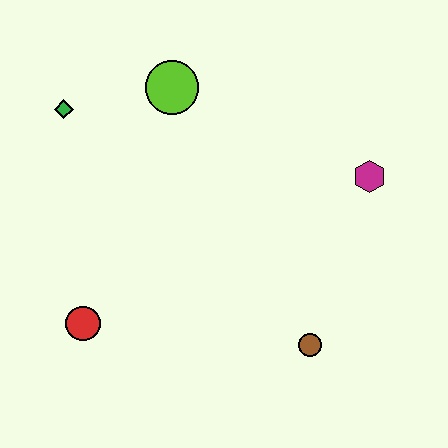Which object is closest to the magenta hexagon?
The brown circle is closest to the magenta hexagon.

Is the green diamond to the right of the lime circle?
No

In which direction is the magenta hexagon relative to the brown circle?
The magenta hexagon is above the brown circle.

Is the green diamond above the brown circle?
Yes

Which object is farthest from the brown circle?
The green diamond is farthest from the brown circle.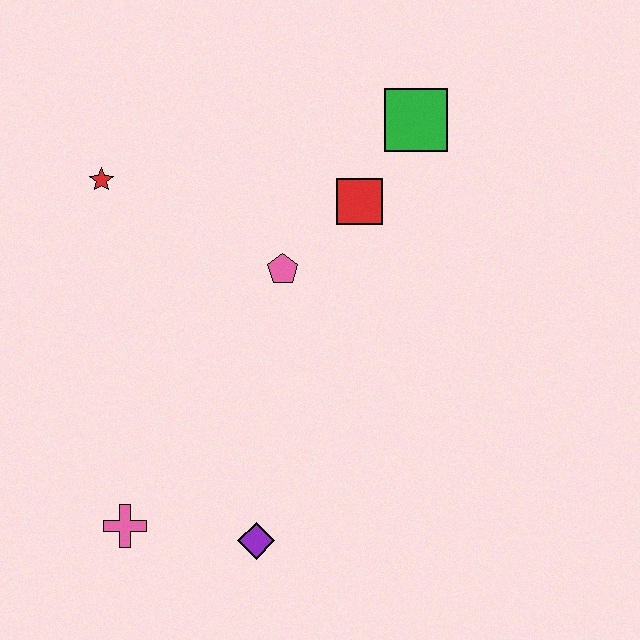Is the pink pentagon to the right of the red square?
No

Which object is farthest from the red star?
The purple diamond is farthest from the red star.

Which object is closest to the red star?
The pink pentagon is closest to the red star.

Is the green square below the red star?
No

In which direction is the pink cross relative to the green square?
The pink cross is below the green square.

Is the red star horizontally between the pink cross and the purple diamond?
No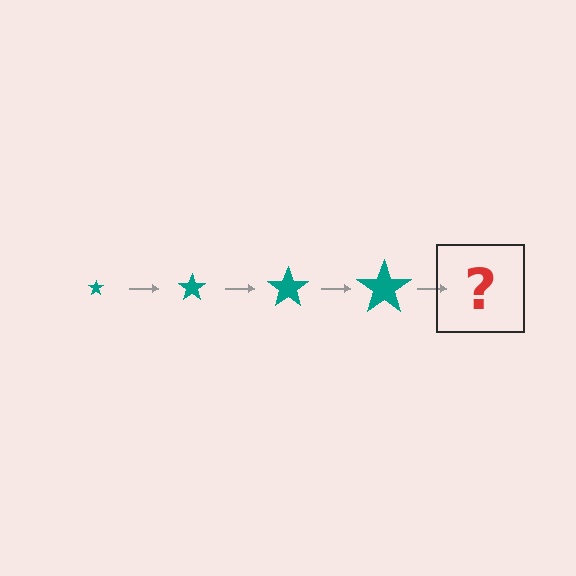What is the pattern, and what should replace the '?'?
The pattern is that the star gets progressively larger each step. The '?' should be a teal star, larger than the previous one.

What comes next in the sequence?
The next element should be a teal star, larger than the previous one.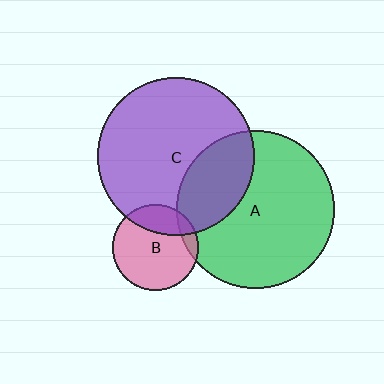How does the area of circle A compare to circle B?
Approximately 3.4 times.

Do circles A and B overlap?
Yes.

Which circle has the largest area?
Circle A (green).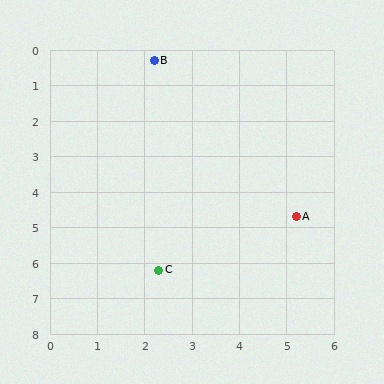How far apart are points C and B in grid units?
Points C and B are about 5.9 grid units apart.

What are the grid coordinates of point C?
Point C is at approximately (2.3, 6.2).